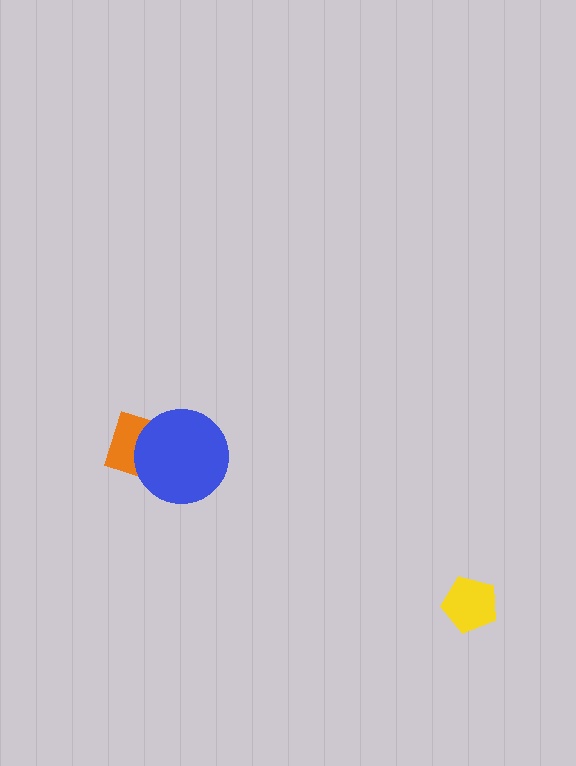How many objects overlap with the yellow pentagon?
0 objects overlap with the yellow pentagon.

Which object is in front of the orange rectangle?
The blue circle is in front of the orange rectangle.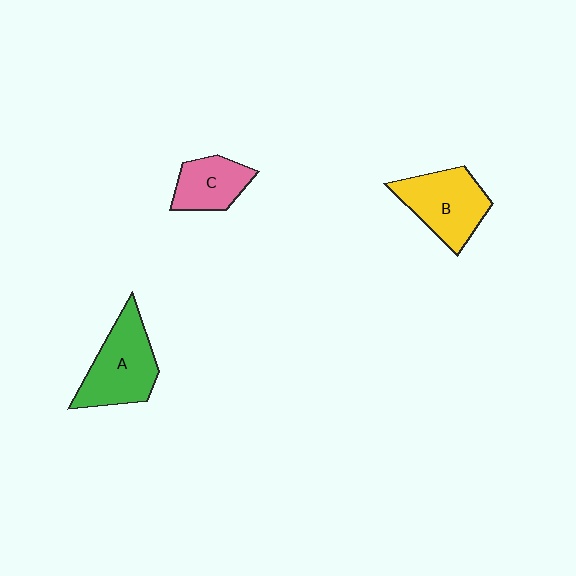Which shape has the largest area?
Shape A (green).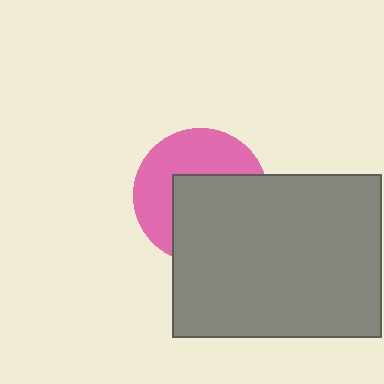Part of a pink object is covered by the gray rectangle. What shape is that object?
It is a circle.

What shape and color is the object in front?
The object in front is a gray rectangle.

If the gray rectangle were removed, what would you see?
You would see the complete pink circle.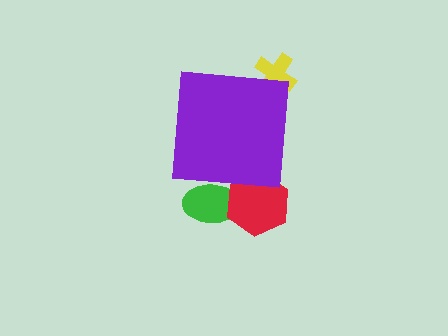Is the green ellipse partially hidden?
Yes, the green ellipse is partially hidden behind the purple square.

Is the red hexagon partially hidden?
Yes, the red hexagon is partially hidden behind the purple square.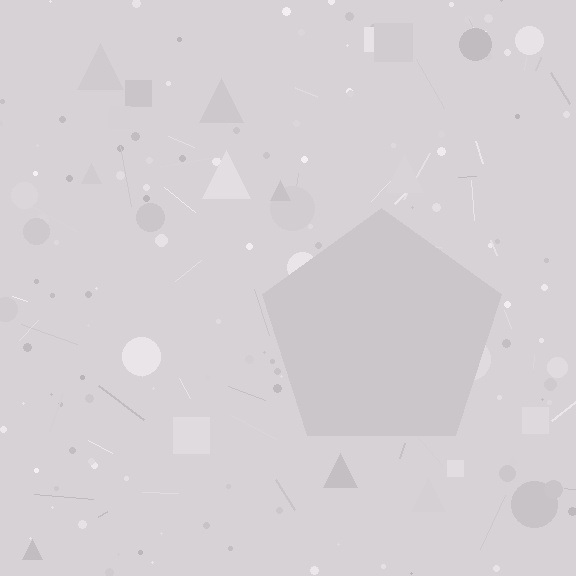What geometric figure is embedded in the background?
A pentagon is embedded in the background.